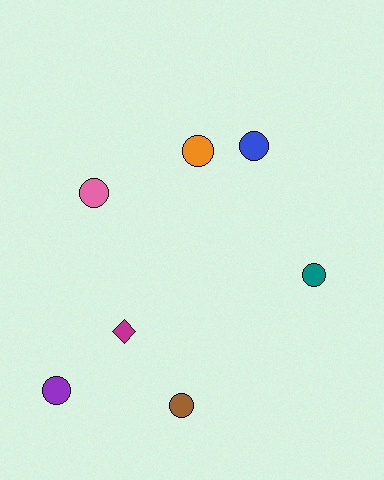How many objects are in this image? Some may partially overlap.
There are 7 objects.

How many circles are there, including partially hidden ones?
There are 6 circles.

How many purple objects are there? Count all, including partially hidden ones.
There is 1 purple object.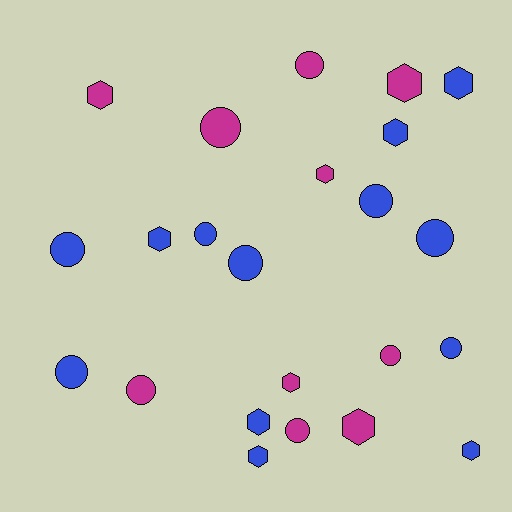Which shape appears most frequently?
Circle, with 12 objects.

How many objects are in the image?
There are 23 objects.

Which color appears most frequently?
Blue, with 13 objects.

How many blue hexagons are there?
There are 6 blue hexagons.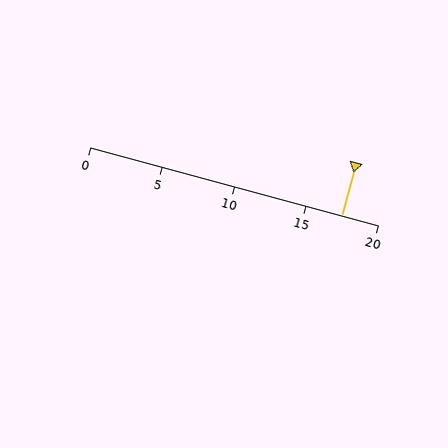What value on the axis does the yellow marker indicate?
The marker indicates approximately 17.5.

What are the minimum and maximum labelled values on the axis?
The axis runs from 0 to 20.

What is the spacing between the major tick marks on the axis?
The major ticks are spaced 5 apart.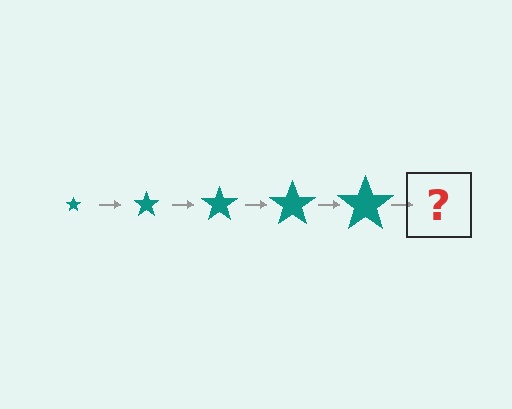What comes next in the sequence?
The next element should be a teal star, larger than the previous one.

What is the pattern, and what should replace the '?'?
The pattern is that the star gets progressively larger each step. The '?' should be a teal star, larger than the previous one.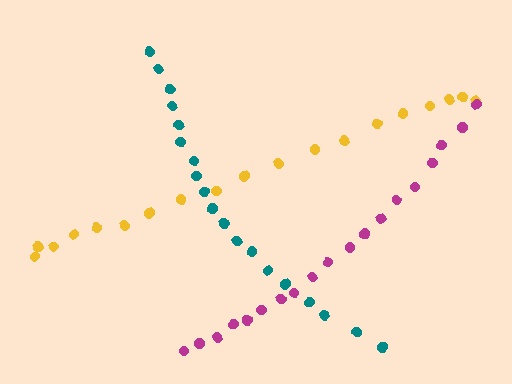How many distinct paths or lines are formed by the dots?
There are 3 distinct paths.